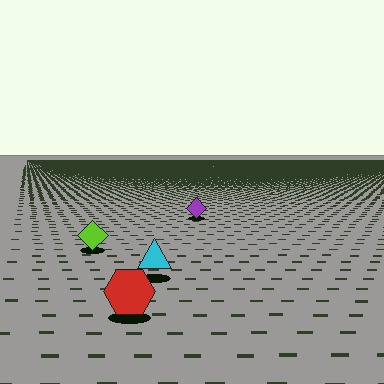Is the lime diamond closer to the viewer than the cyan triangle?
No. The cyan triangle is closer — you can tell from the texture gradient: the ground texture is coarser near it.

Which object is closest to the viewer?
The red hexagon is closest. The texture marks near it are larger and more spread out.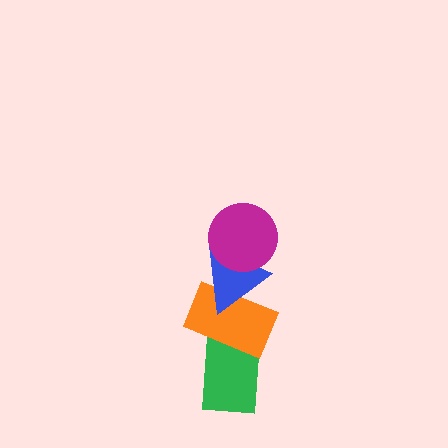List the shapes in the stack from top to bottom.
From top to bottom: the magenta circle, the blue triangle, the orange rectangle, the green rectangle.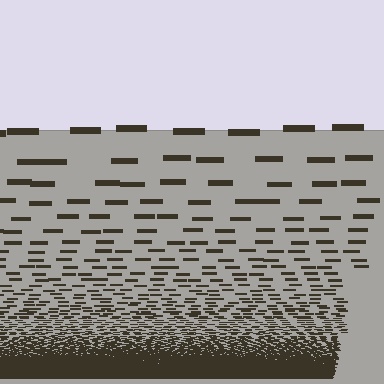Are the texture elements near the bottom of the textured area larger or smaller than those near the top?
Smaller. The gradient is inverted — elements near the bottom are smaller and denser.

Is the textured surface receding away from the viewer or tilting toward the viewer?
The surface appears to tilt toward the viewer. Texture elements get larger and sparser toward the top.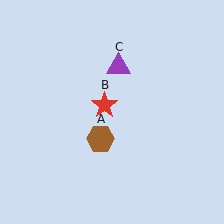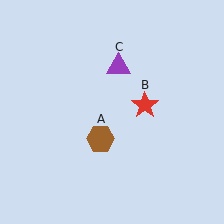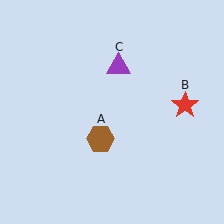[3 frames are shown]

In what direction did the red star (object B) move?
The red star (object B) moved right.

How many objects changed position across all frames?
1 object changed position: red star (object B).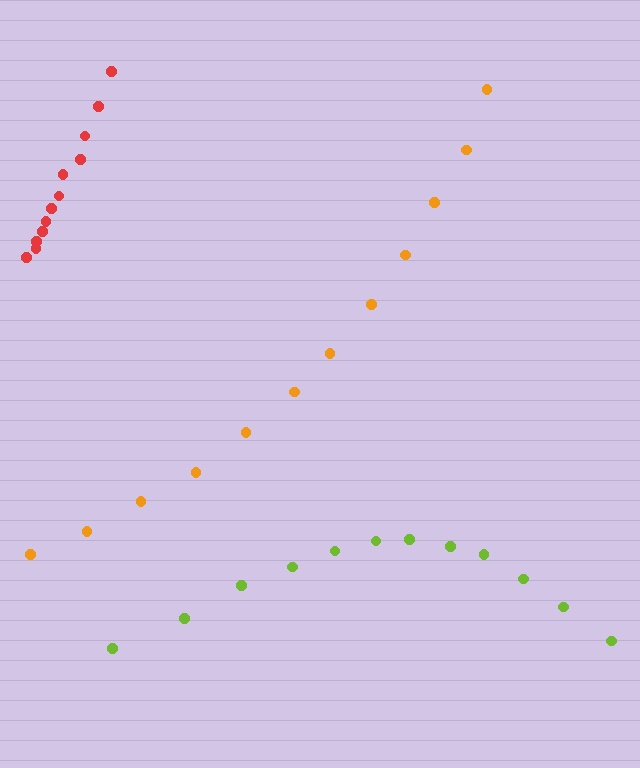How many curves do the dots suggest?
There are 3 distinct paths.